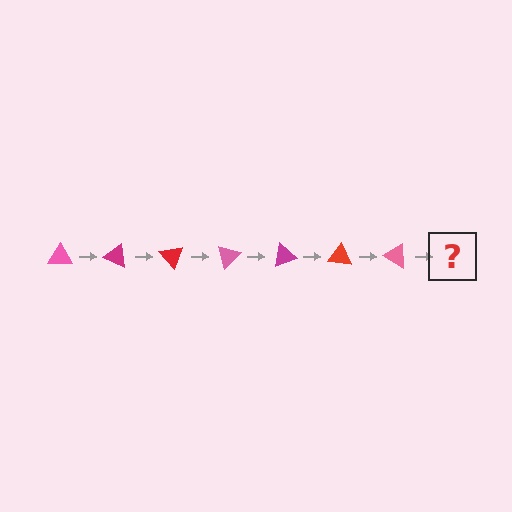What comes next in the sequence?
The next element should be a magenta triangle, rotated 175 degrees from the start.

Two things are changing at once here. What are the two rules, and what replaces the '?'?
The two rules are that it rotates 25 degrees each step and the color cycles through pink, magenta, and red. The '?' should be a magenta triangle, rotated 175 degrees from the start.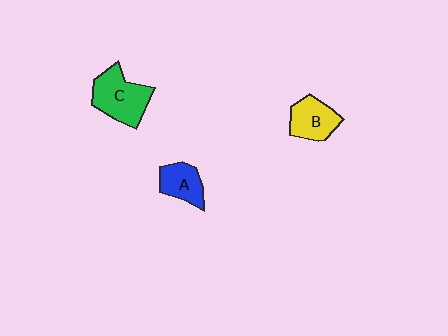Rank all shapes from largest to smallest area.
From largest to smallest: C (green), B (yellow), A (blue).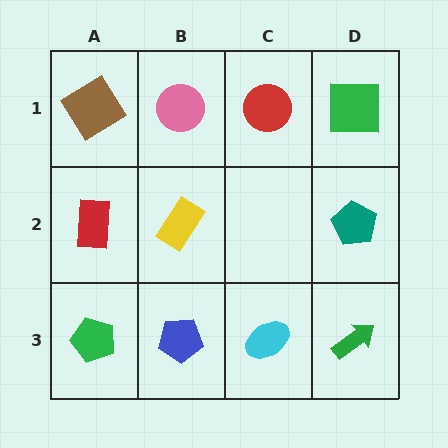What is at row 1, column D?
A green square.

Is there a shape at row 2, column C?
No, that cell is empty.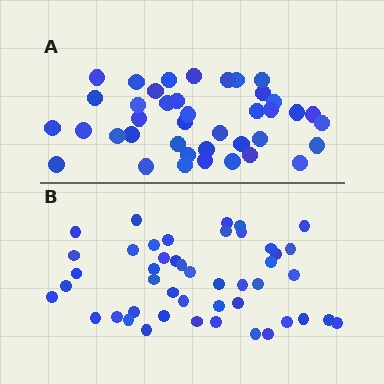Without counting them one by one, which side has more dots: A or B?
Region B (the bottom region) has more dots.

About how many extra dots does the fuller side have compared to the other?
Region B has about 6 more dots than region A.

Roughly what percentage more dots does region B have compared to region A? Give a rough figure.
About 15% more.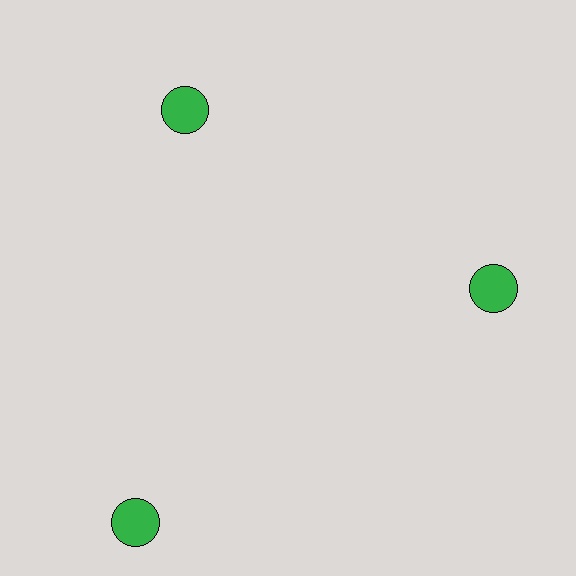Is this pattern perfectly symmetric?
No. The 3 green circles are arranged in a ring, but one element near the 7 o'clock position is pushed outward from the center, breaking the 3-fold rotational symmetry.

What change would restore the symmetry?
The symmetry would be restored by moving it inward, back onto the ring so that all 3 circles sit at equal angles and equal distance from the center.